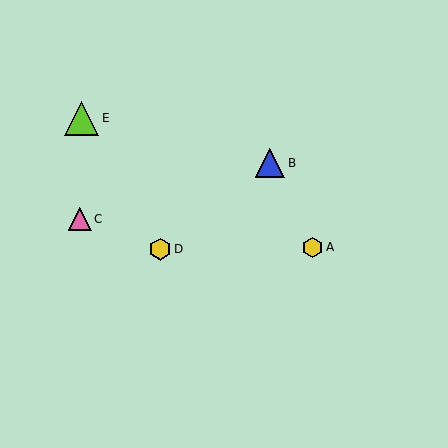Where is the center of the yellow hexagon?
The center of the yellow hexagon is at (312, 247).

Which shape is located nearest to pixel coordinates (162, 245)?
The yellow hexagon (labeled D) at (160, 249) is nearest to that location.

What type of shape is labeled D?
Shape D is a yellow hexagon.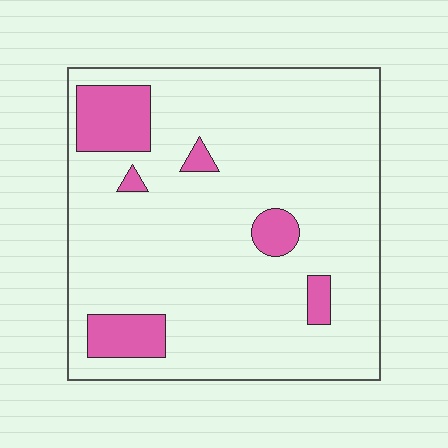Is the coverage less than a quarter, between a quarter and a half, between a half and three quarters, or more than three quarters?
Less than a quarter.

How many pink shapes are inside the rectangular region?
6.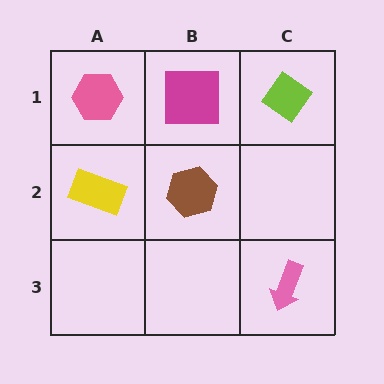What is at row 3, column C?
A pink arrow.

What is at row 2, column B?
A brown hexagon.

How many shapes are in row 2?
2 shapes.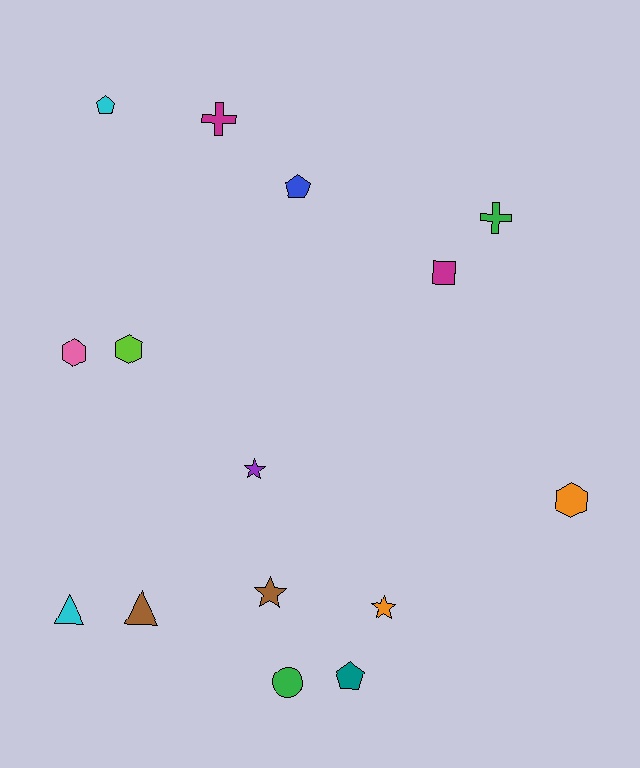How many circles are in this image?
There is 1 circle.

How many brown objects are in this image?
There are 2 brown objects.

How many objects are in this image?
There are 15 objects.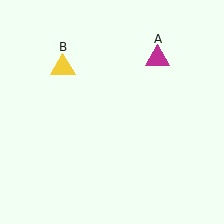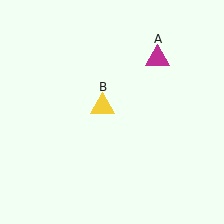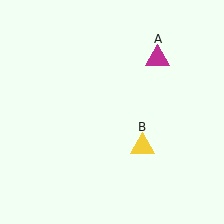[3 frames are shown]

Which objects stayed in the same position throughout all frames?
Magenta triangle (object A) remained stationary.